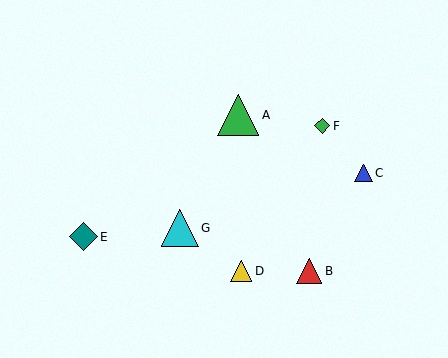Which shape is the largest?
The green triangle (labeled A) is the largest.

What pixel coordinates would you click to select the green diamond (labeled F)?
Click at (322, 126) to select the green diamond F.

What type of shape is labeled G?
Shape G is a cyan triangle.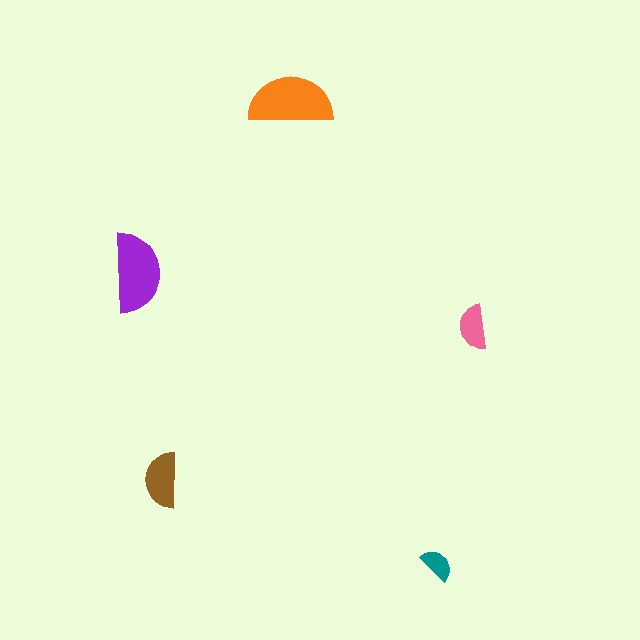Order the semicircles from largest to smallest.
the orange one, the purple one, the brown one, the pink one, the teal one.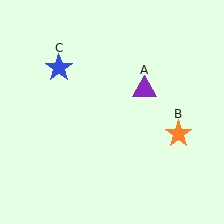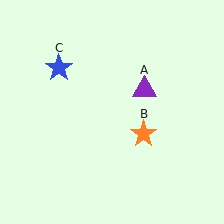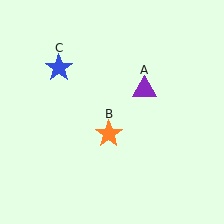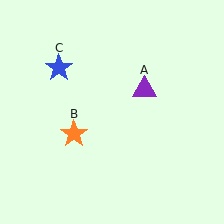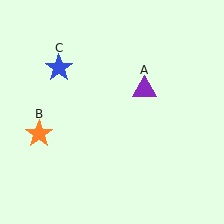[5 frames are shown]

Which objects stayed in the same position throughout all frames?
Purple triangle (object A) and blue star (object C) remained stationary.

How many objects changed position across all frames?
1 object changed position: orange star (object B).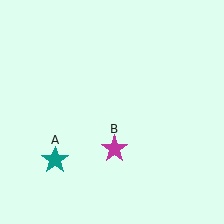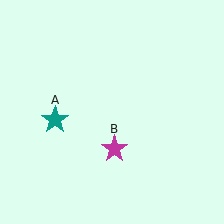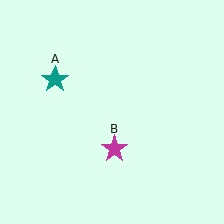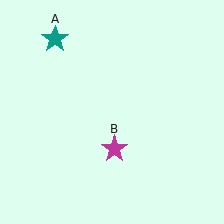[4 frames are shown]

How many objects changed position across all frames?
1 object changed position: teal star (object A).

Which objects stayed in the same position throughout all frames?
Magenta star (object B) remained stationary.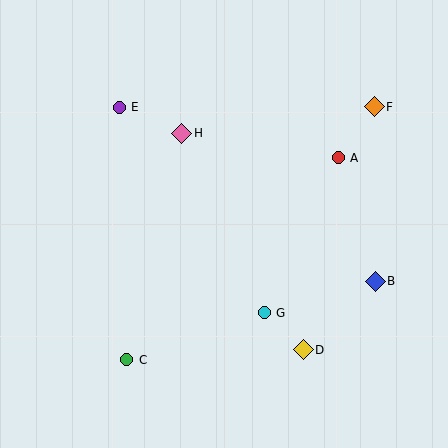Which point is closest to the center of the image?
Point G at (264, 313) is closest to the center.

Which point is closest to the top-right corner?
Point F is closest to the top-right corner.